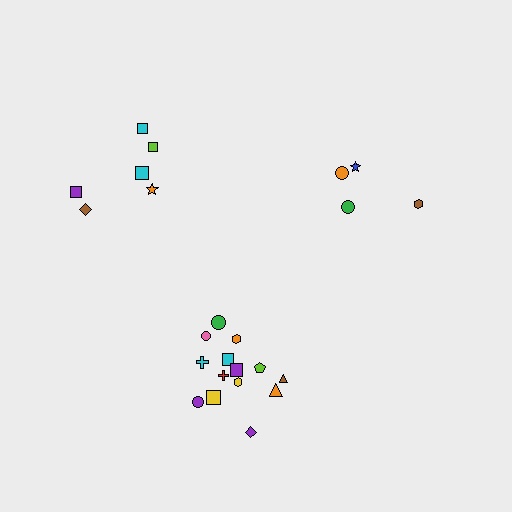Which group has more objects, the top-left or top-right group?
The top-left group.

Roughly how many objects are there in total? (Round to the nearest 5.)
Roughly 25 objects in total.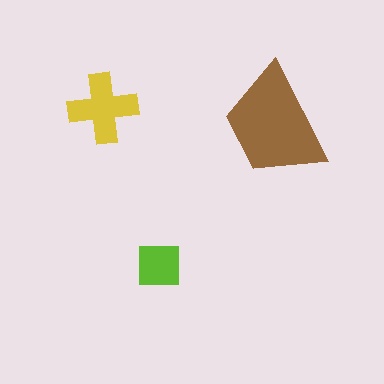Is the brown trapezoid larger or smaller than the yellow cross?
Larger.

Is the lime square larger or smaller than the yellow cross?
Smaller.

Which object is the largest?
The brown trapezoid.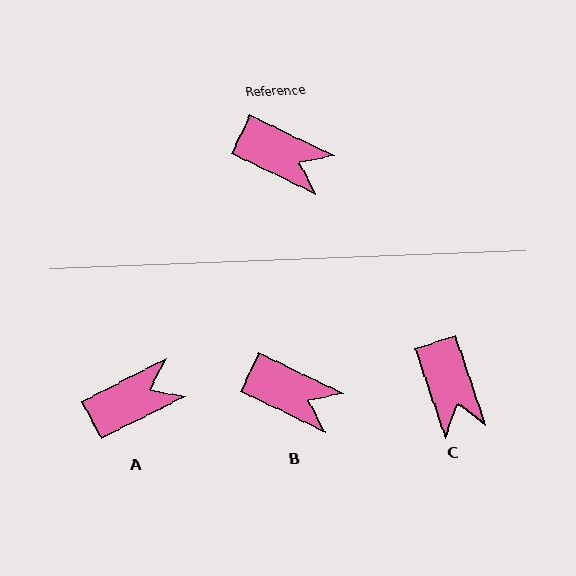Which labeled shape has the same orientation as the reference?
B.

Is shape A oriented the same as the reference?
No, it is off by about 53 degrees.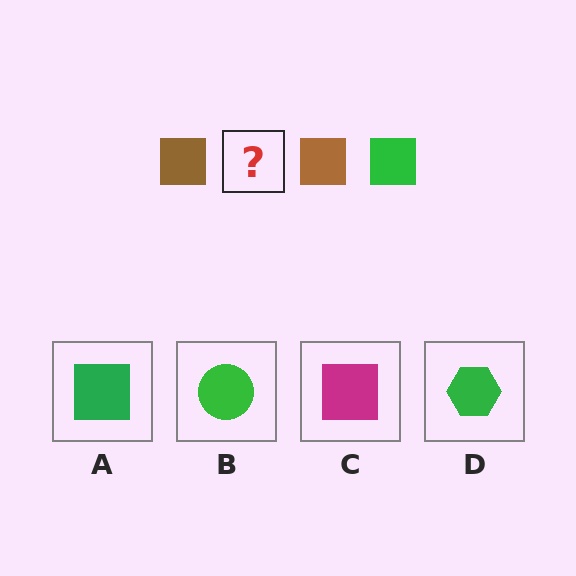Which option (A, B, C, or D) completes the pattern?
A.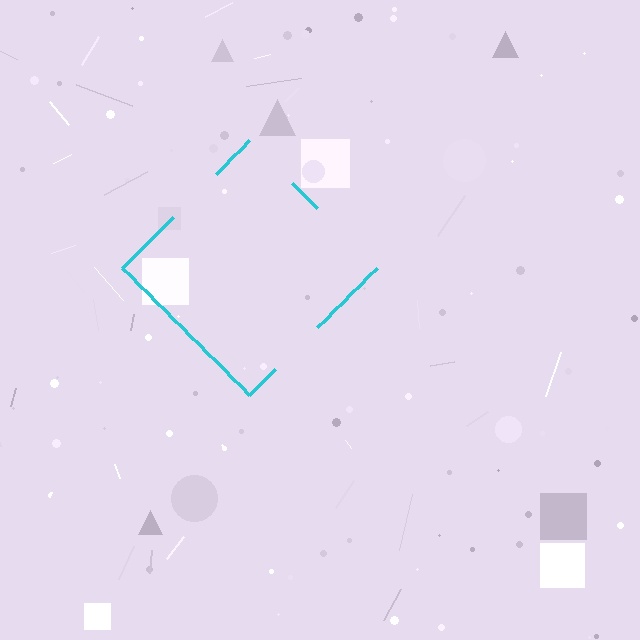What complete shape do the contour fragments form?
The contour fragments form a diamond.